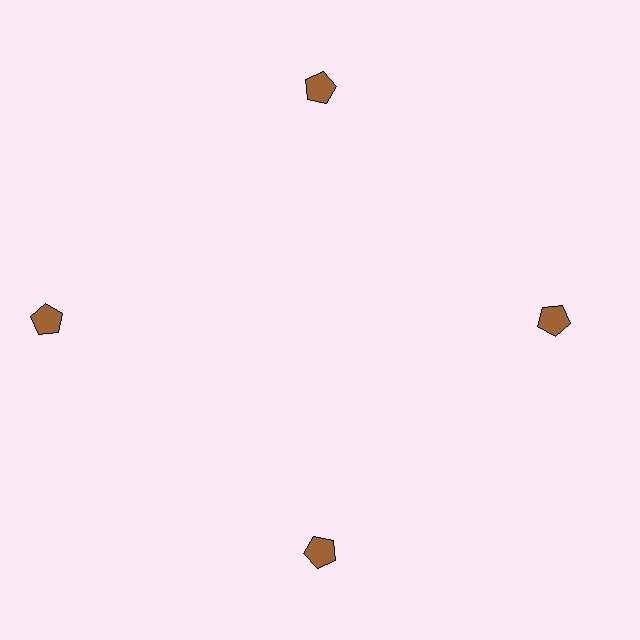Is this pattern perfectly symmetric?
No. The 4 brown pentagons are arranged in a ring, but one element near the 9 o'clock position is pushed outward from the center, breaking the 4-fold rotational symmetry.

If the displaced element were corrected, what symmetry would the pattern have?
It would have 4-fold rotational symmetry — the pattern would map onto itself every 90 degrees.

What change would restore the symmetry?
The symmetry would be restored by moving it inward, back onto the ring so that all 4 pentagons sit at equal angles and equal distance from the center.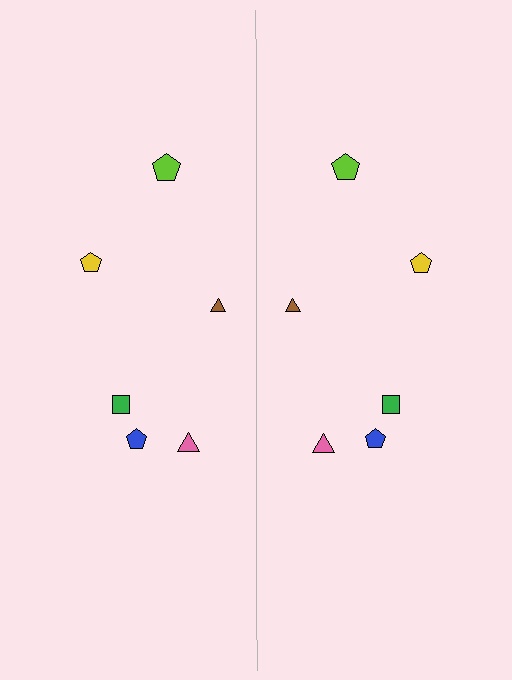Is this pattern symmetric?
Yes, this pattern has bilateral (reflection) symmetry.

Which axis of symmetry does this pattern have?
The pattern has a vertical axis of symmetry running through the center of the image.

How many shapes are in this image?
There are 12 shapes in this image.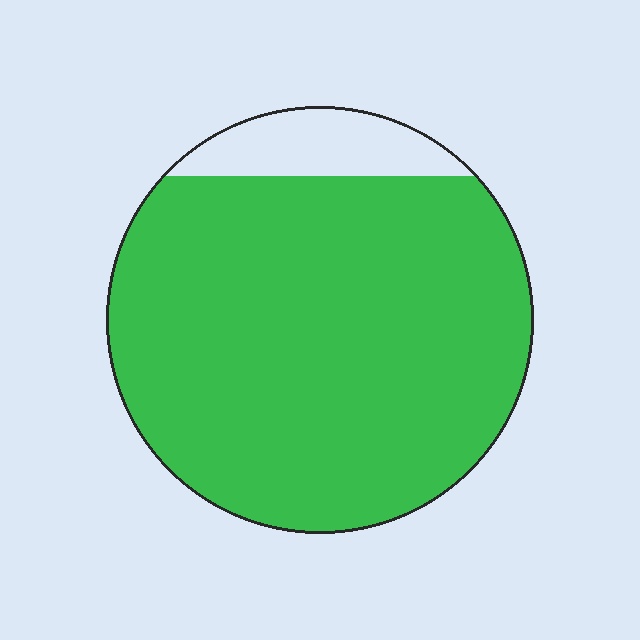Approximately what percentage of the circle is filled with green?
Approximately 90%.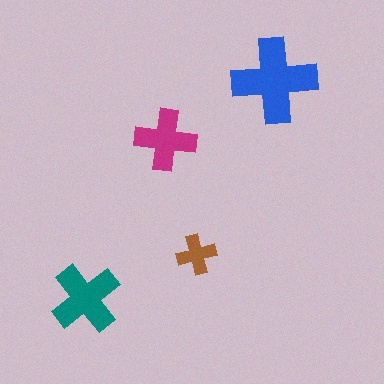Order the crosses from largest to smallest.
the blue one, the teal one, the magenta one, the brown one.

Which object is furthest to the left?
The teal cross is leftmost.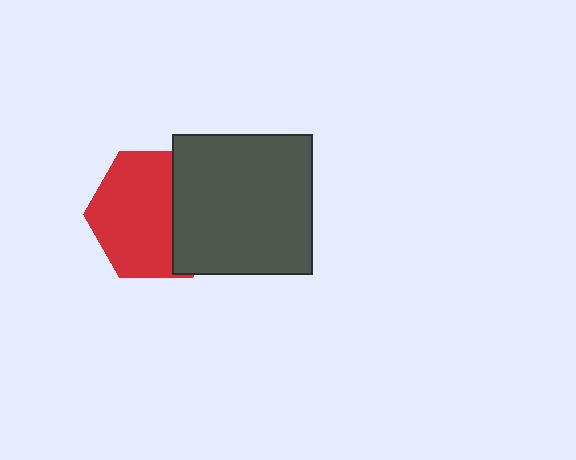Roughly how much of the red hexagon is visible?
About half of it is visible (roughly 64%).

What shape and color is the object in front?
The object in front is a dark gray square.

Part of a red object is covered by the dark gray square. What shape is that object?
It is a hexagon.